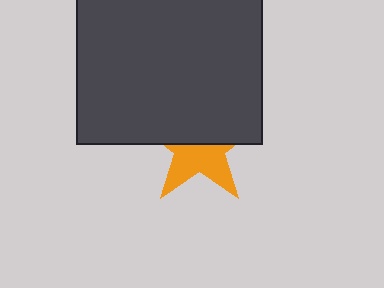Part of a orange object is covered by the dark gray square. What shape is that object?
It is a star.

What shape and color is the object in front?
The object in front is a dark gray square.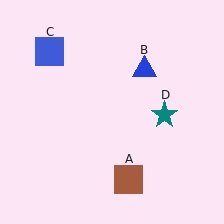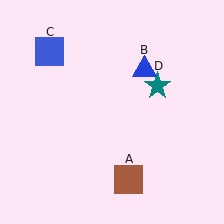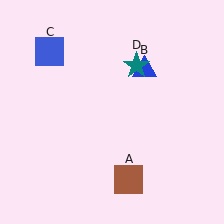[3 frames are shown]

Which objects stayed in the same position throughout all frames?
Brown square (object A) and blue triangle (object B) and blue square (object C) remained stationary.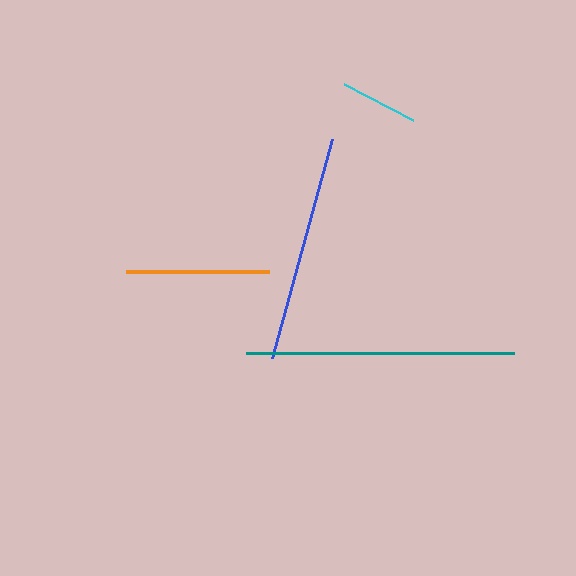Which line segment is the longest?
The teal line is the longest at approximately 268 pixels.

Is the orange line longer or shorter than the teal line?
The teal line is longer than the orange line.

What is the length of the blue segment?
The blue segment is approximately 227 pixels long.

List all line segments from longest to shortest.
From longest to shortest: teal, blue, orange, cyan.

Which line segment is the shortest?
The cyan line is the shortest at approximately 78 pixels.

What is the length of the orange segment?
The orange segment is approximately 143 pixels long.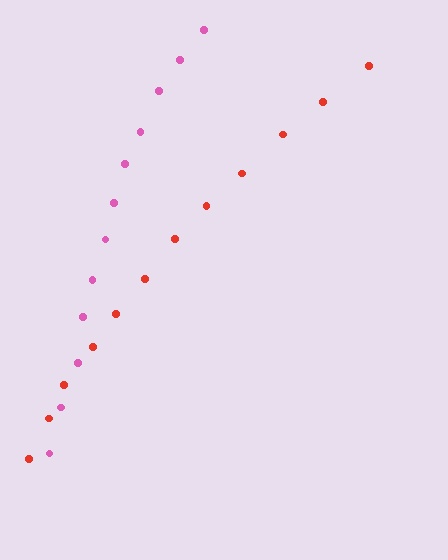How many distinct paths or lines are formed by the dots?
There are 2 distinct paths.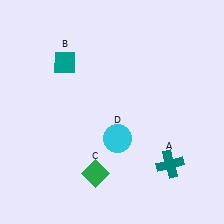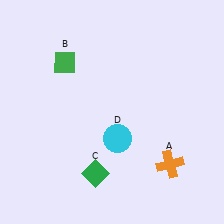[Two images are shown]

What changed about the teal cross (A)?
In Image 1, A is teal. In Image 2, it changed to orange.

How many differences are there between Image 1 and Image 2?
There are 2 differences between the two images.